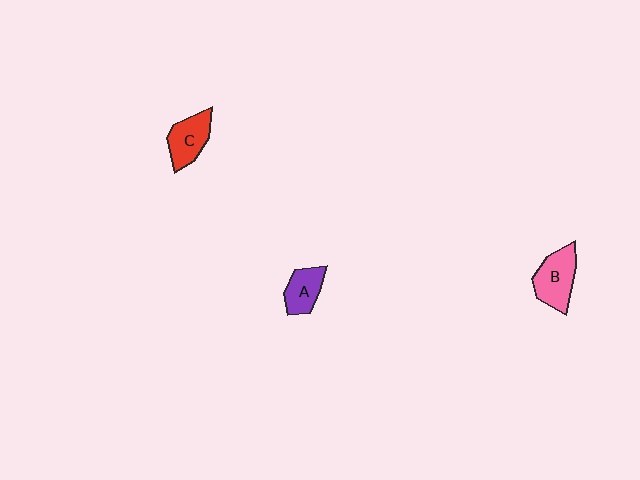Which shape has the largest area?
Shape B (pink).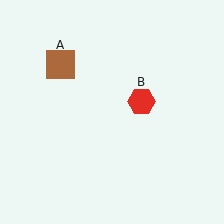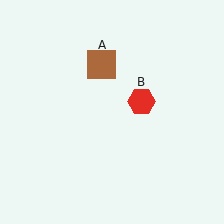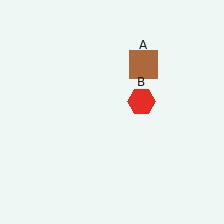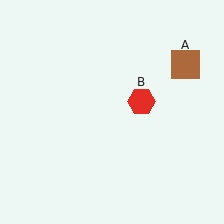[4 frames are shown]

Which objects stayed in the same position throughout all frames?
Red hexagon (object B) remained stationary.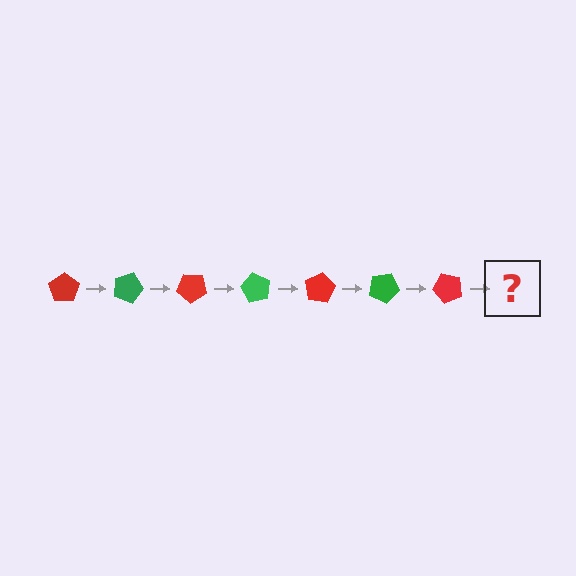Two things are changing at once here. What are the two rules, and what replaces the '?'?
The two rules are that it rotates 20 degrees each step and the color cycles through red and green. The '?' should be a green pentagon, rotated 140 degrees from the start.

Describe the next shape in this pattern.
It should be a green pentagon, rotated 140 degrees from the start.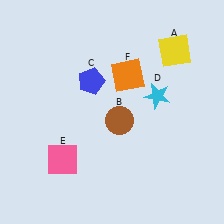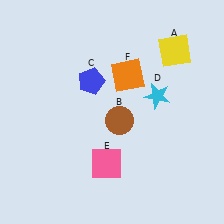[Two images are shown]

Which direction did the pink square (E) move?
The pink square (E) moved right.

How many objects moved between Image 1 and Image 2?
1 object moved between the two images.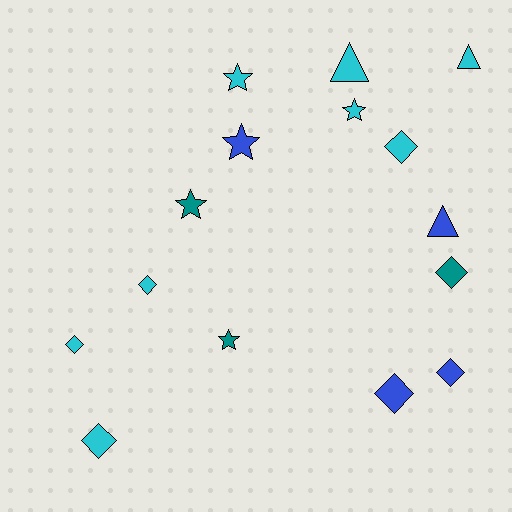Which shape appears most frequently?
Diamond, with 7 objects.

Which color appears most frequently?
Cyan, with 8 objects.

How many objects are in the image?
There are 15 objects.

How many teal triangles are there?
There are no teal triangles.